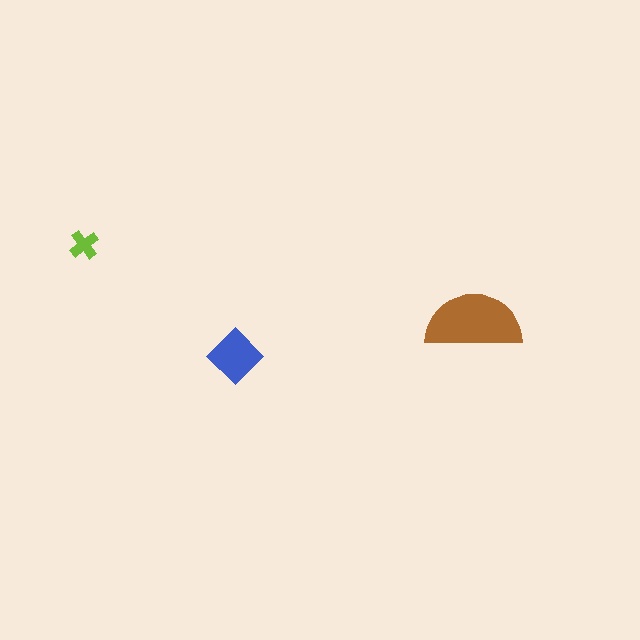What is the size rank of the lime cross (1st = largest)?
3rd.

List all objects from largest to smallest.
The brown semicircle, the blue diamond, the lime cross.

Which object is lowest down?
The blue diamond is bottommost.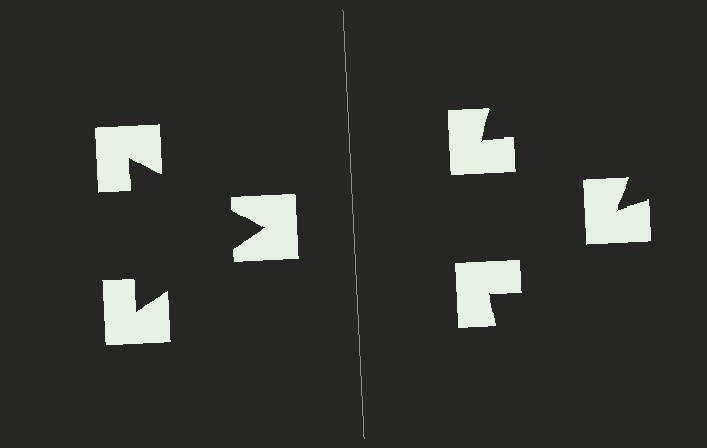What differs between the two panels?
The notched squares are positioned identically on both sides; only the wedge orientations differ. On the left they align to a triangle; on the right they are misaligned.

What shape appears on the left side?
An illusory triangle.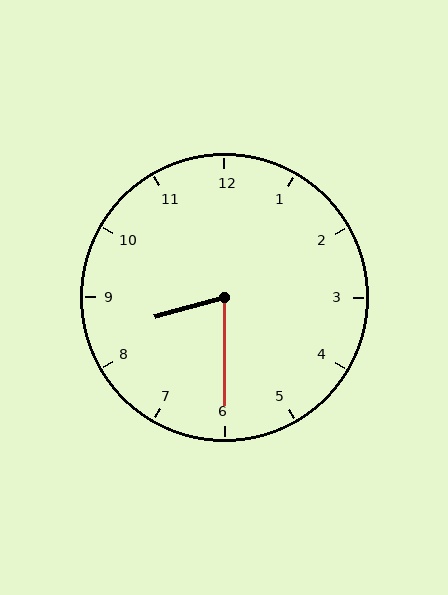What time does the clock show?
8:30.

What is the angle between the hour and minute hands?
Approximately 75 degrees.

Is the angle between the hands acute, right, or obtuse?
It is acute.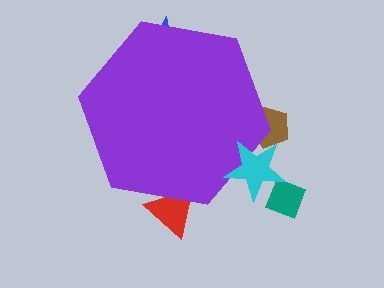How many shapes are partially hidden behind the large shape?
3 shapes are partially hidden.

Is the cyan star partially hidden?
No, the cyan star is fully visible.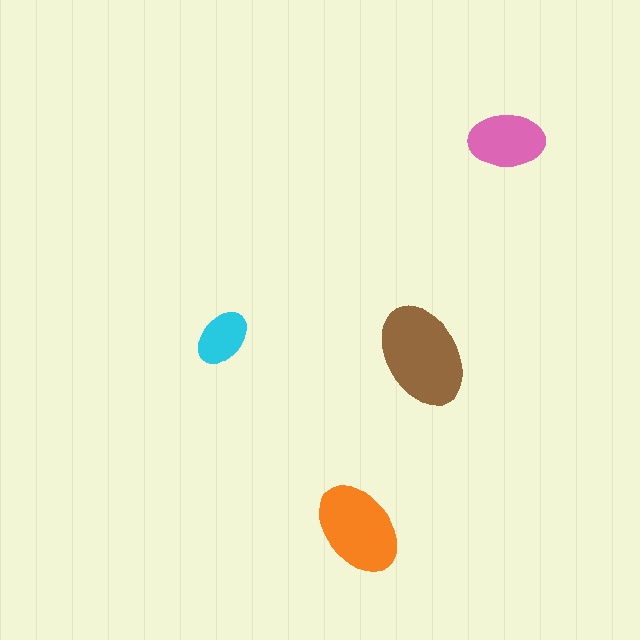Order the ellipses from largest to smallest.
the brown one, the orange one, the pink one, the cyan one.